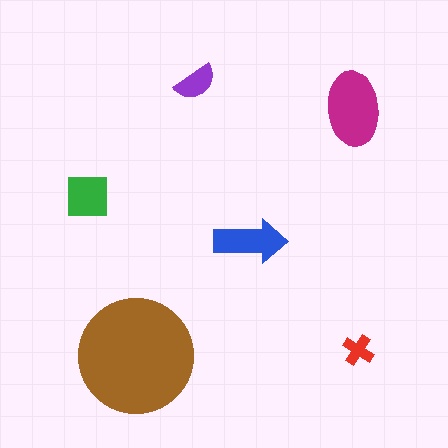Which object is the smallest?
The red cross.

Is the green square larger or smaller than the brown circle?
Smaller.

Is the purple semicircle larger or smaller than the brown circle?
Smaller.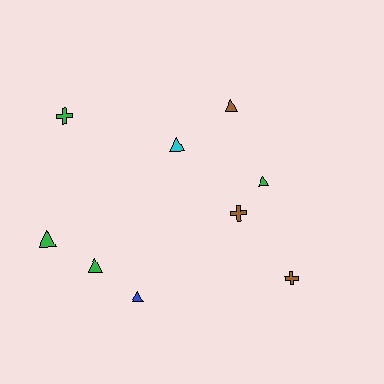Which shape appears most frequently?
Triangle, with 6 objects.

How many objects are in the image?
There are 9 objects.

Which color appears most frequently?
Green, with 4 objects.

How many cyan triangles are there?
There is 1 cyan triangle.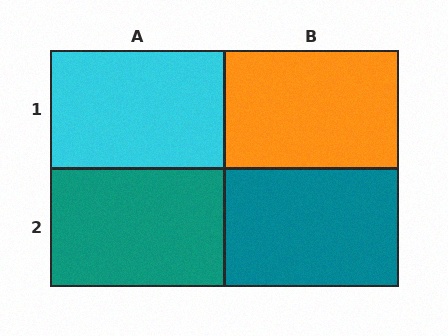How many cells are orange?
1 cell is orange.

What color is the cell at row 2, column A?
Teal.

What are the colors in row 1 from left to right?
Cyan, orange.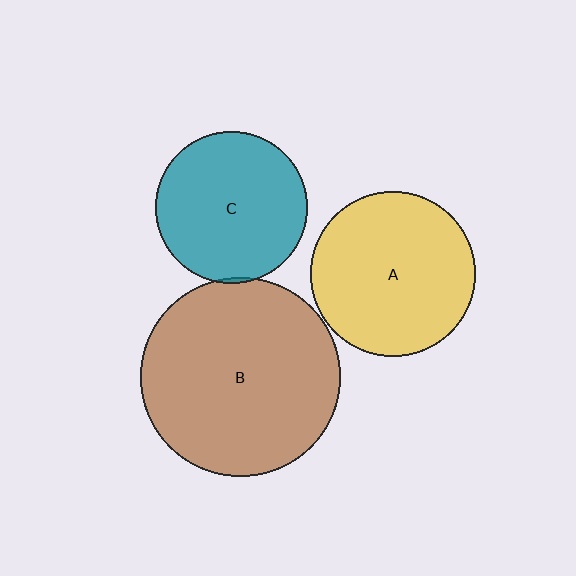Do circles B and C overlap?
Yes.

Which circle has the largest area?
Circle B (brown).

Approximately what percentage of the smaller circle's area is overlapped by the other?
Approximately 5%.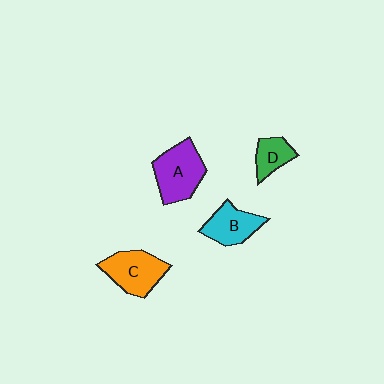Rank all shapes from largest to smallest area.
From largest to smallest: A (purple), C (orange), B (cyan), D (green).